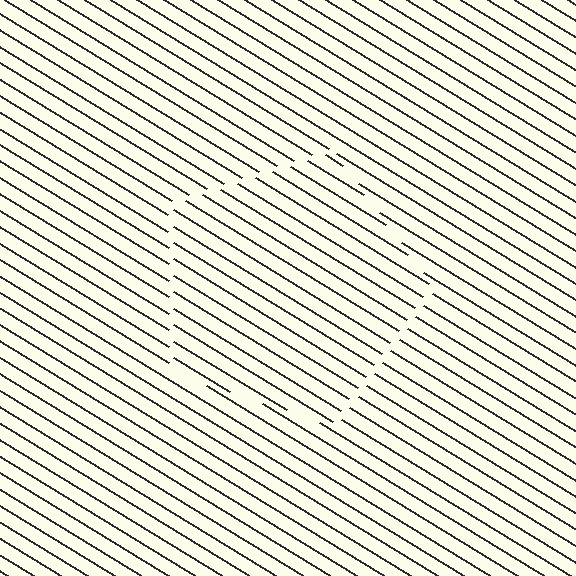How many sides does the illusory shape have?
5 sides — the line-ends trace a pentagon.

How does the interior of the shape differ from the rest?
The interior of the shape contains the same grating, shifted by half a period — the contour is defined by the phase discontinuity where line-ends from the inner and outer gratings abut.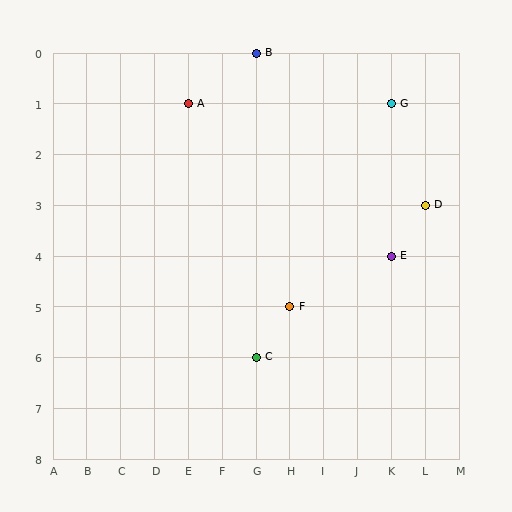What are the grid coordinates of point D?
Point D is at grid coordinates (L, 3).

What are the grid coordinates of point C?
Point C is at grid coordinates (G, 6).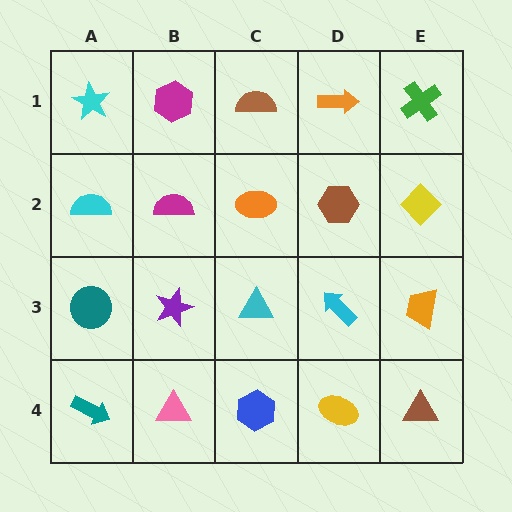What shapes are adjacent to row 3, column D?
A brown hexagon (row 2, column D), a yellow ellipse (row 4, column D), a cyan triangle (row 3, column C), an orange trapezoid (row 3, column E).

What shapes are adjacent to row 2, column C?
A brown semicircle (row 1, column C), a cyan triangle (row 3, column C), a magenta semicircle (row 2, column B), a brown hexagon (row 2, column D).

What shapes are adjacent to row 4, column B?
A purple star (row 3, column B), a teal arrow (row 4, column A), a blue hexagon (row 4, column C).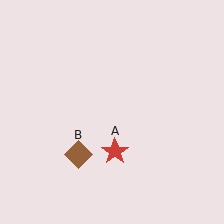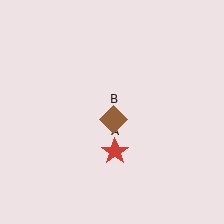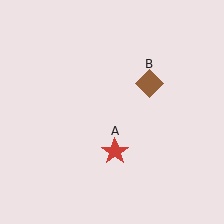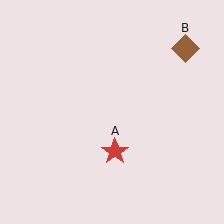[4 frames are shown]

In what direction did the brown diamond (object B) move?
The brown diamond (object B) moved up and to the right.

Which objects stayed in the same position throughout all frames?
Red star (object A) remained stationary.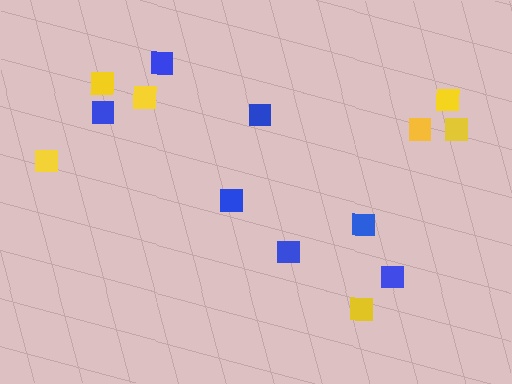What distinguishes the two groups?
There are 2 groups: one group of blue squares (7) and one group of yellow squares (7).